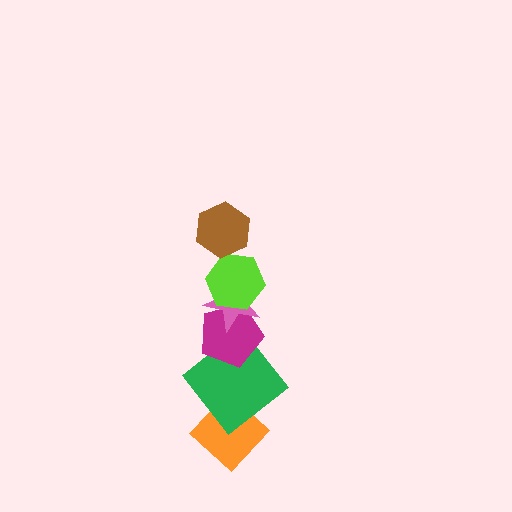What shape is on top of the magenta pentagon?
The pink star is on top of the magenta pentagon.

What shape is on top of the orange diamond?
The green diamond is on top of the orange diamond.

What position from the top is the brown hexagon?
The brown hexagon is 1st from the top.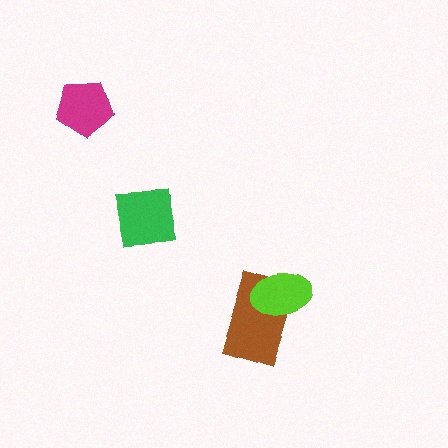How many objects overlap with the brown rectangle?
1 object overlaps with the brown rectangle.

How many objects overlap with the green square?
0 objects overlap with the green square.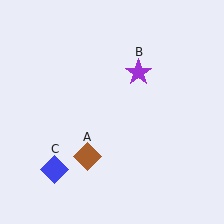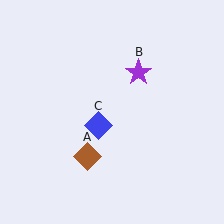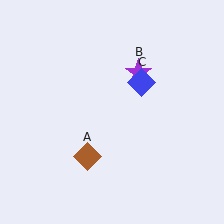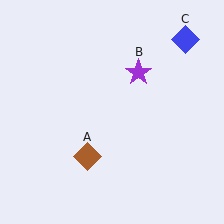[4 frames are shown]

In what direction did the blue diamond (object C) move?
The blue diamond (object C) moved up and to the right.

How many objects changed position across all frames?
1 object changed position: blue diamond (object C).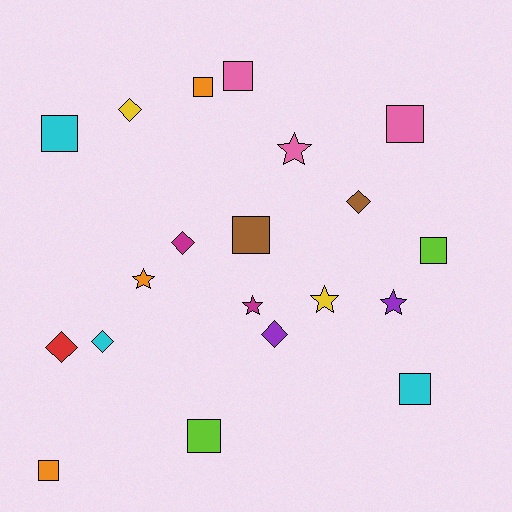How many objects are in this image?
There are 20 objects.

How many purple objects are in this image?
There are 2 purple objects.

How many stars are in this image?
There are 5 stars.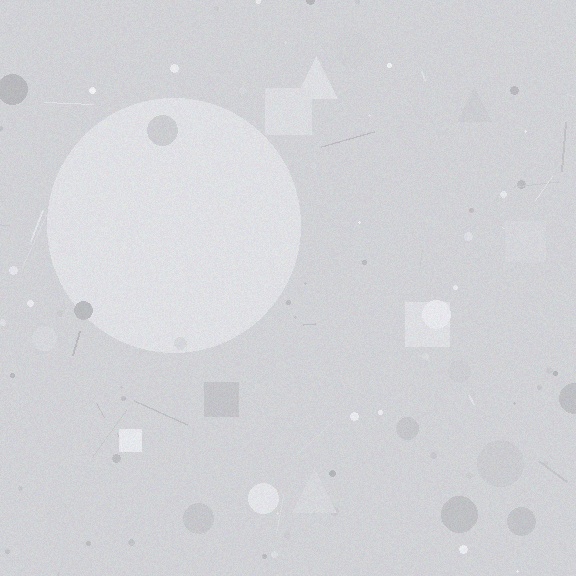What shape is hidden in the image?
A circle is hidden in the image.